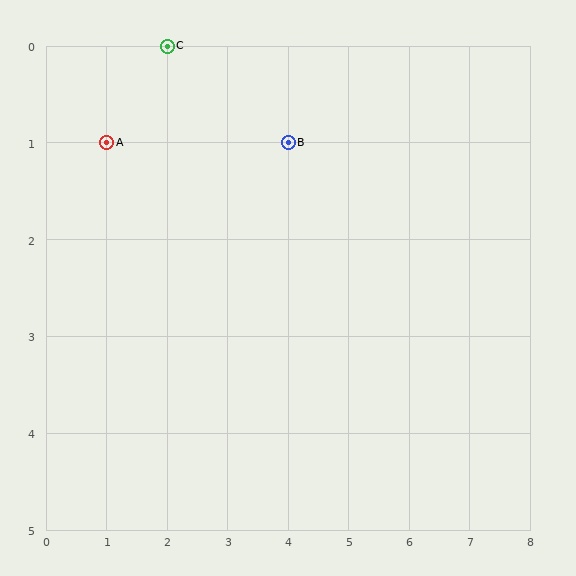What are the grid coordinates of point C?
Point C is at grid coordinates (2, 0).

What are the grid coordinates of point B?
Point B is at grid coordinates (4, 1).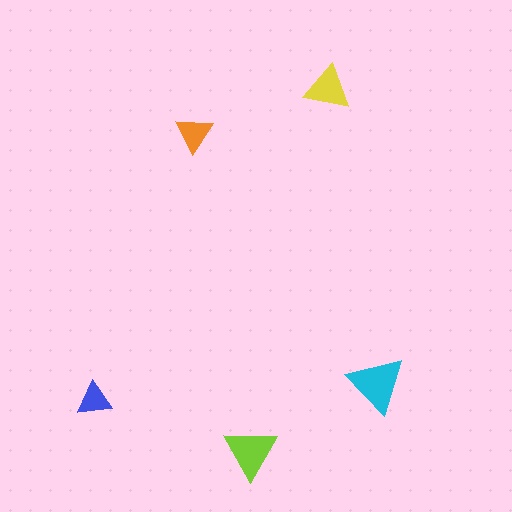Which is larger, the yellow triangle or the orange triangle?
The yellow one.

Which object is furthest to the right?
The cyan triangle is rightmost.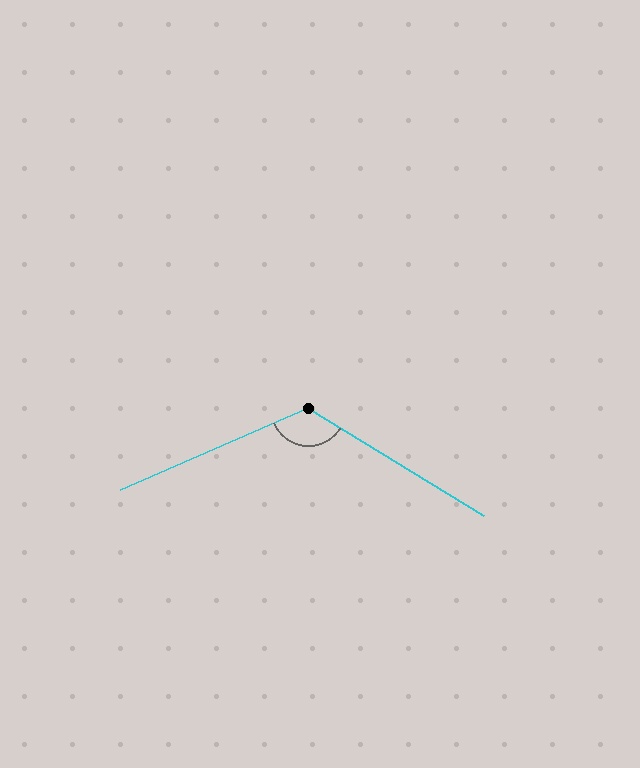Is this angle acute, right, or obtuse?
It is obtuse.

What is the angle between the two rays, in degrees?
Approximately 125 degrees.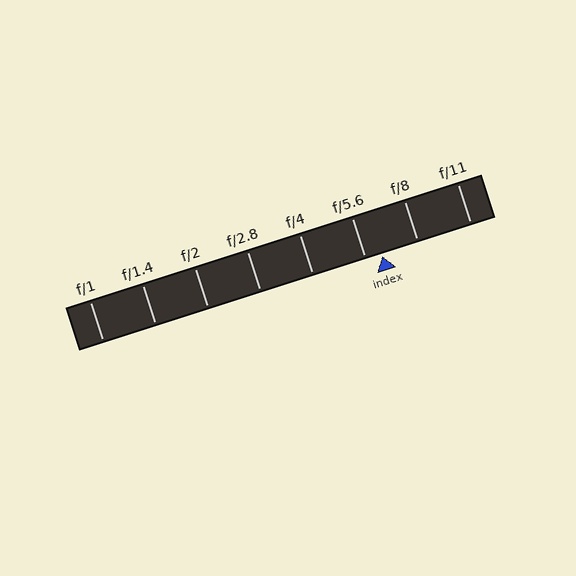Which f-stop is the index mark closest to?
The index mark is closest to f/5.6.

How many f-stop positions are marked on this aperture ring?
There are 8 f-stop positions marked.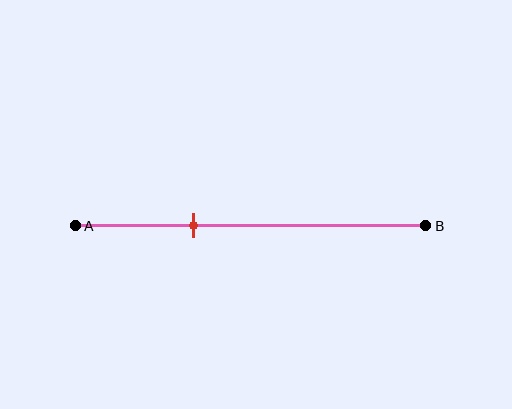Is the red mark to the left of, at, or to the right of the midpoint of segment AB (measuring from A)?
The red mark is to the left of the midpoint of segment AB.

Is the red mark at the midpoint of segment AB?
No, the mark is at about 35% from A, not at the 50% midpoint.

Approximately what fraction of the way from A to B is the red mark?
The red mark is approximately 35% of the way from A to B.